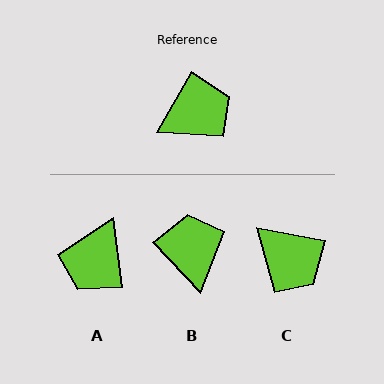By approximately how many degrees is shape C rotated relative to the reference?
Approximately 71 degrees clockwise.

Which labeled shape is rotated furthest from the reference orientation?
A, about 143 degrees away.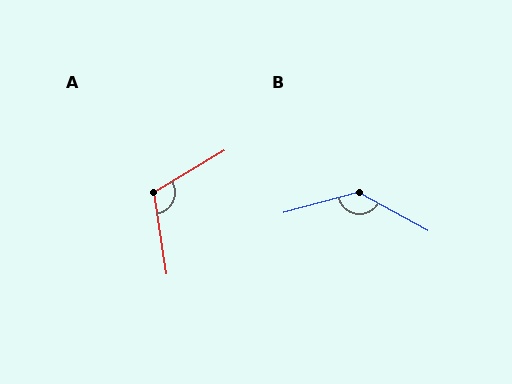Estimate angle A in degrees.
Approximately 112 degrees.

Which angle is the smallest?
A, at approximately 112 degrees.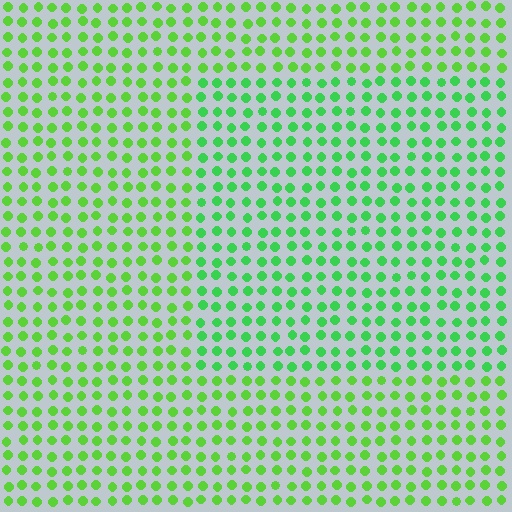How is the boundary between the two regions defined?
The boundary is defined purely by a slight shift in hue (about 22 degrees). Spacing, size, and orientation are identical on both sides.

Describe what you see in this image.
The image is filled with small lime elements in a uniform arrangement. A rectangle-shaped region is visible where the elements are tinted to a slightly different hue, forming a subtle color boundary.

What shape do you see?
I see a rectangle.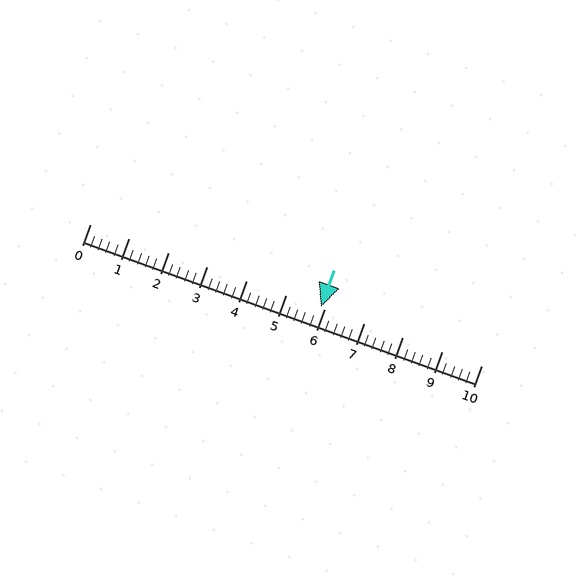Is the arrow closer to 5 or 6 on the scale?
The arrow is closer to 6.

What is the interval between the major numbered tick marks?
The major tick marks are spaced 1 units apart.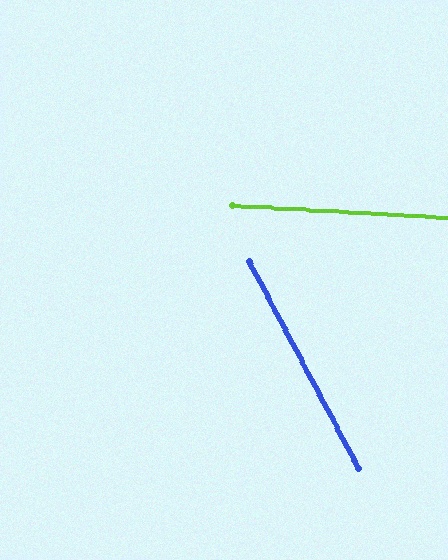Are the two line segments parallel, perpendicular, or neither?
Neither parallel nor perpendicular — they differ by about 59°.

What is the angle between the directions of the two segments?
Approximately 59 degrees.